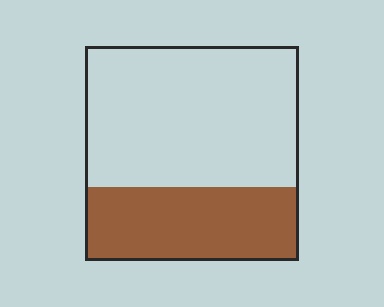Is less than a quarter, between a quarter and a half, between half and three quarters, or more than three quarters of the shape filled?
Between a quarter and a half.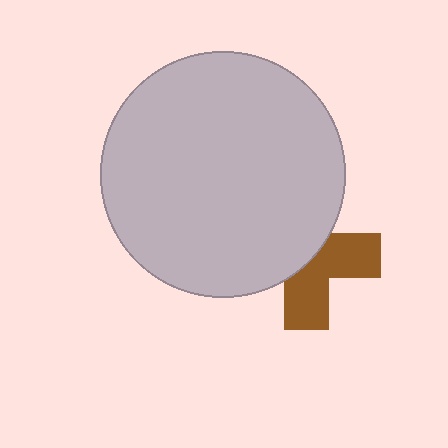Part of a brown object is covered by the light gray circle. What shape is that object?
It is a cross.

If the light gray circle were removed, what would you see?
You would see the complete brown cross.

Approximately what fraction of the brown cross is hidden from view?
Roughly 53% of the brown cross is hidden behind the light gray circle.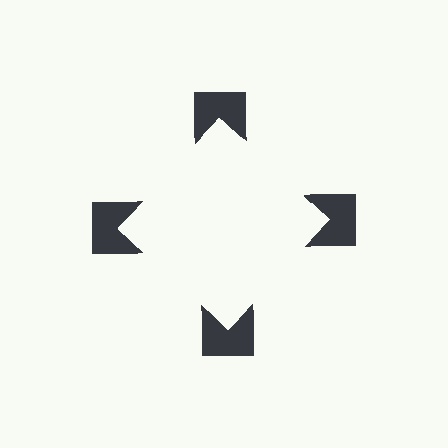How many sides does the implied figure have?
4 sides.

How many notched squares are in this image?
There are 4 — one at each vertex of the illusory square.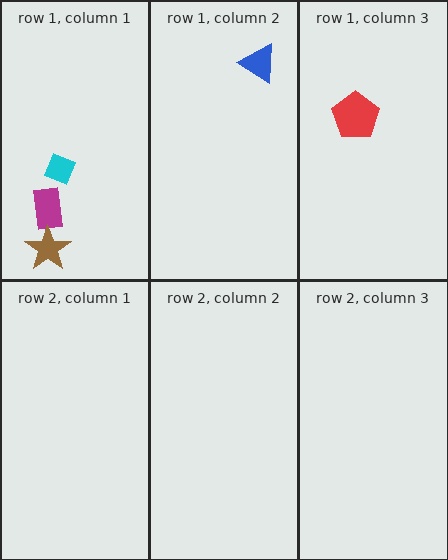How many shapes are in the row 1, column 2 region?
1.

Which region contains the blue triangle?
The row 1, column 2 region.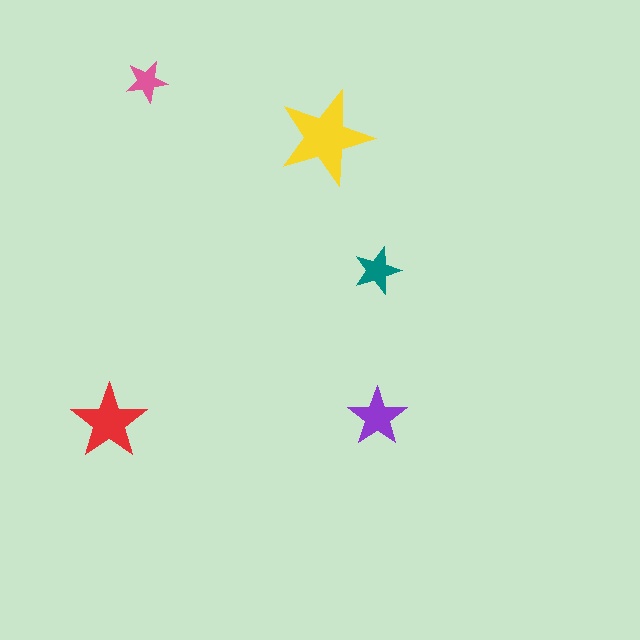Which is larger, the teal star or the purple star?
The purple one.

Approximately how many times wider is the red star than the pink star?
About 2 times wider.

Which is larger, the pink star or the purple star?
The purple one.